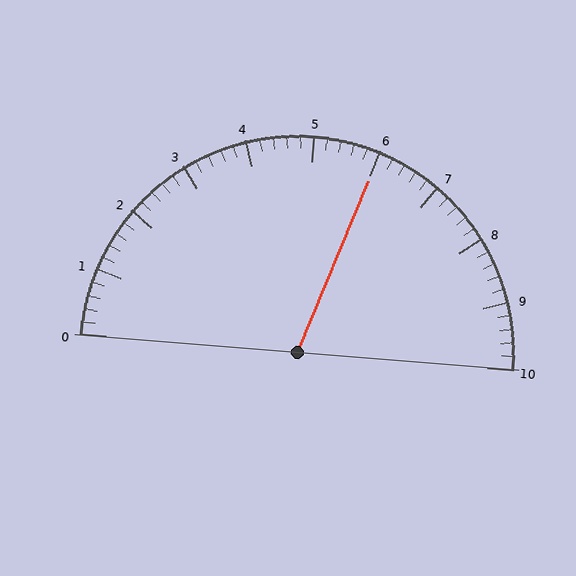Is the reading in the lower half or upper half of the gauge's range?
The reading is in the upper half of the range (0 to 10).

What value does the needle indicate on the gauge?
The needle indicates approximately 6.0.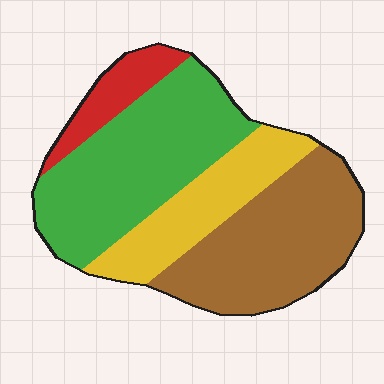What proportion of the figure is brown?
Brown covers roughly 35% of the figure.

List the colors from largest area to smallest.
From largest to smallest: green, brown, yellow, red.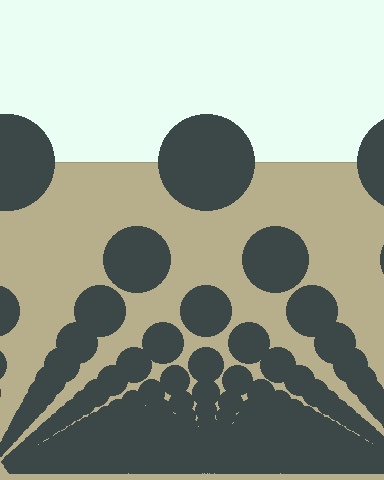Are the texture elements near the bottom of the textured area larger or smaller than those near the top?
Smaller. The gradient is inverted — elements near the bottom are smaller and denser.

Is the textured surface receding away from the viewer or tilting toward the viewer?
The surface appears to tilt toward the viewer. Texture elements get larger and sparser toward the top.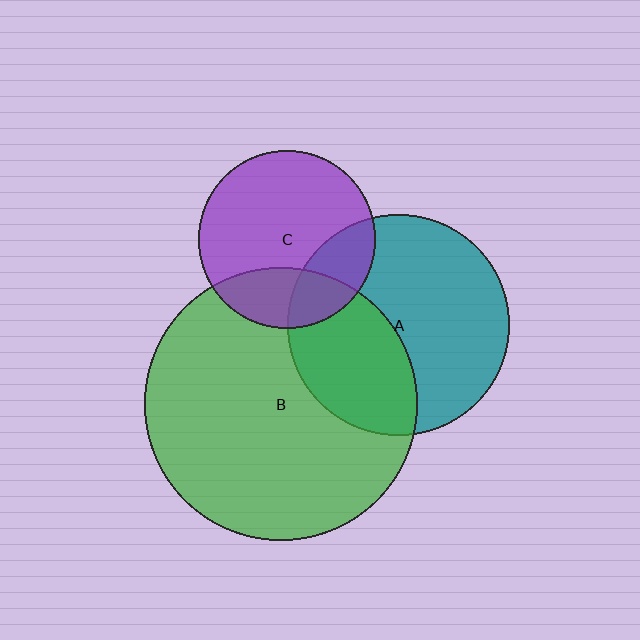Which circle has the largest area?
Circle B (green).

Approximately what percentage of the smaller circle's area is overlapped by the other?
Approximately 25%.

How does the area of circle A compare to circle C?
Approximately 1.6 times.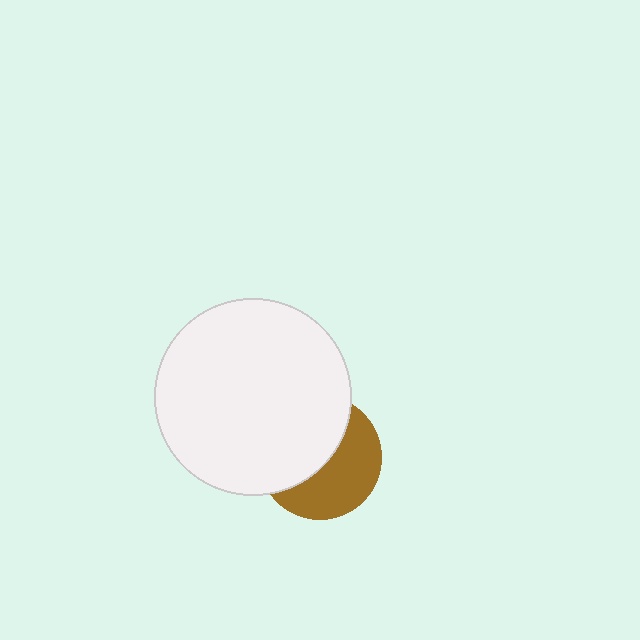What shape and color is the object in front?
The object in front is a white circle.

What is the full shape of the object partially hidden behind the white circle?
The partially hidden object is a brown circle.